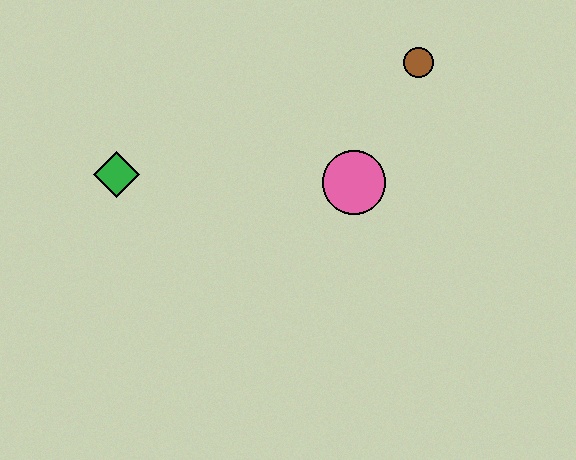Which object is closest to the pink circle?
The brown circle is closest to the pink circle.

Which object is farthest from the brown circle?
The green diamond is farthest from the brown circle.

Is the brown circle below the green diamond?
No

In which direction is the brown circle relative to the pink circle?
The brown circle is above the pink circle.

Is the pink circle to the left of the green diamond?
No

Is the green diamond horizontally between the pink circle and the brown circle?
No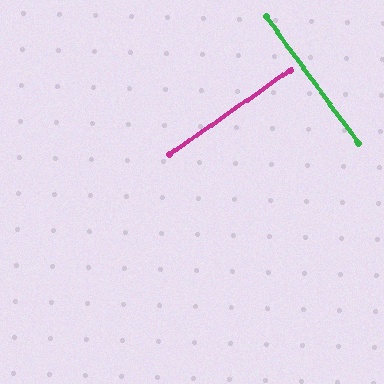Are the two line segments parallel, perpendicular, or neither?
Perpendicular — they meet at approximately 88°.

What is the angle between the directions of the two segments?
Approximately 88 degrees.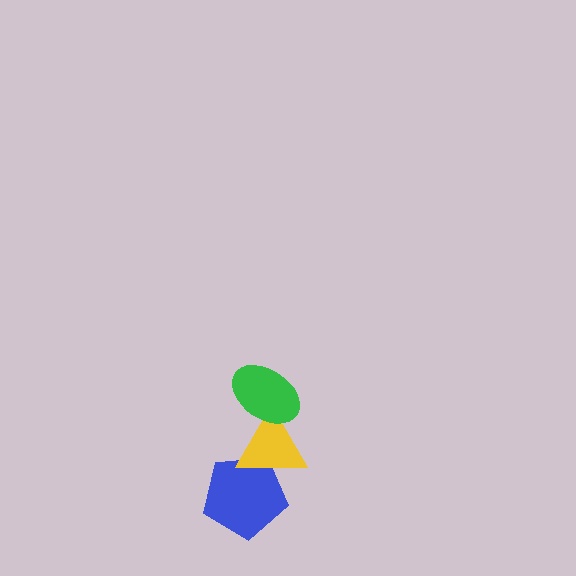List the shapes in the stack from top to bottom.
From top to bottom: the green ellipse, the yellow triangle, the blue pentagon.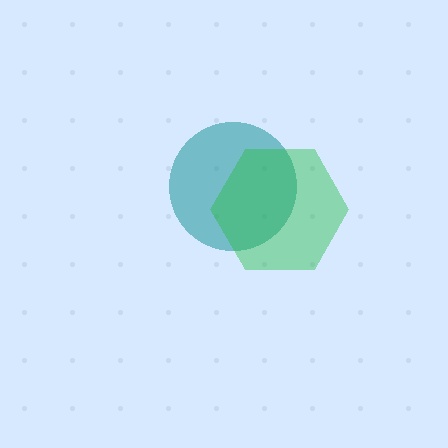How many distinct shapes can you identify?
There are 2 distinct shapes: a teal circle, a green hexagon.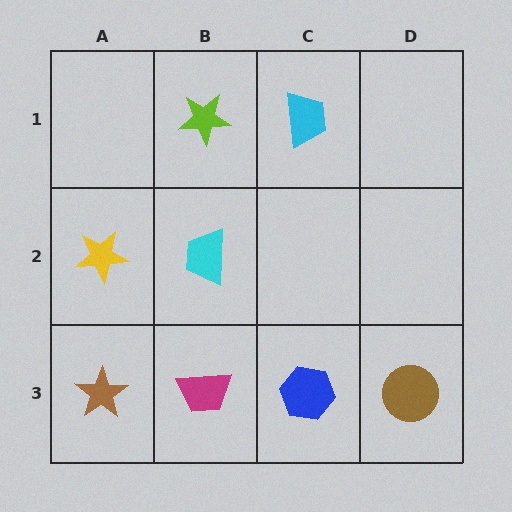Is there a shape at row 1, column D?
No, that cell is empty.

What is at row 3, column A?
A brown star.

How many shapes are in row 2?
2 shapes.